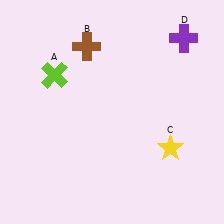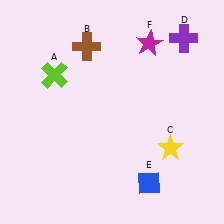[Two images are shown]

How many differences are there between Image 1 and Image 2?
There are 2 differences between the two images.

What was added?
A blue diamond (E), a magenta star (F) were added in Image 2.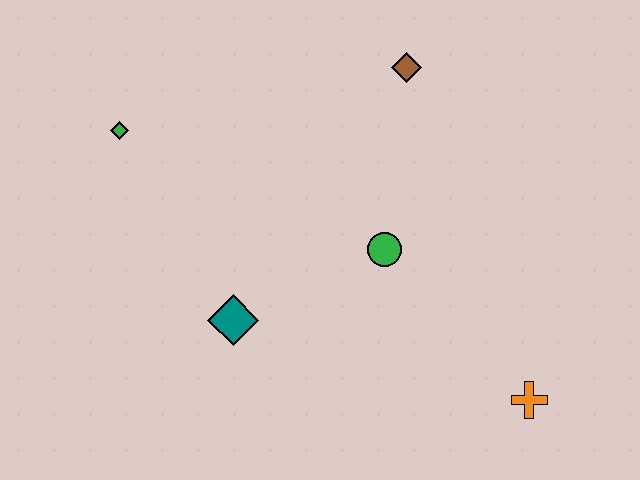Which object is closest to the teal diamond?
The green circle is closest to the teal diamond.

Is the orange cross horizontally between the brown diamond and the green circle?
No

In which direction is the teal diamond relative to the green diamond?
The teal diamond is below the green diamond.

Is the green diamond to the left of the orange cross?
Yes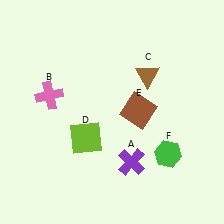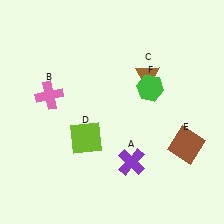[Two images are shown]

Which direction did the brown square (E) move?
The brown square (E) moved right.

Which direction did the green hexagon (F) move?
The green hexagon (F) moved up.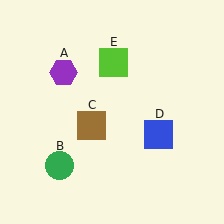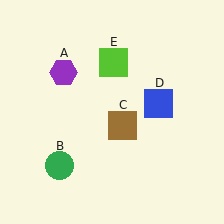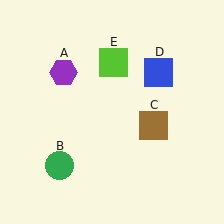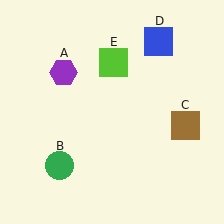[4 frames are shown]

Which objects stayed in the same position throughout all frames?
Purple hexagon (object A) and green circle (object B) and lime square (object E) remained stationary.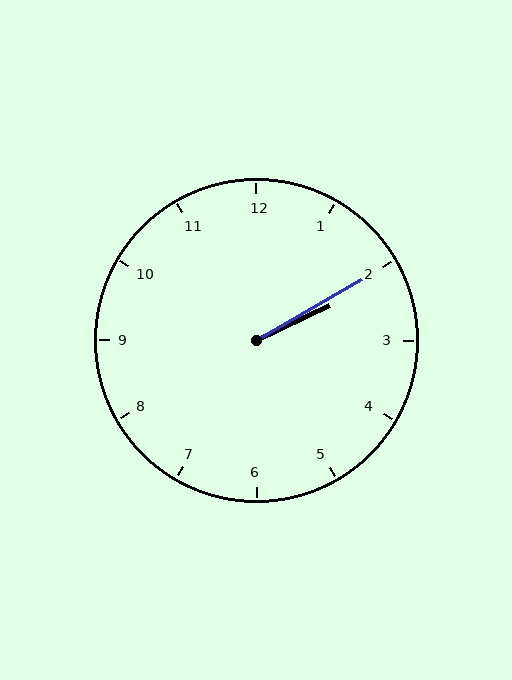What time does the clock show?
2:10.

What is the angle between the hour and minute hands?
Approximately 5 degrees.